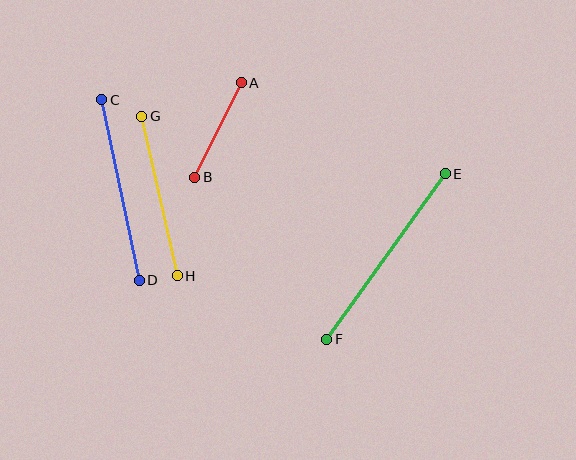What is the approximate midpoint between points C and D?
The midpoint is at approximately (120, 190) pixels.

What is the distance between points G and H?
The distance is approximately 163 pixels.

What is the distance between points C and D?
The distance is approximately 185 pixels.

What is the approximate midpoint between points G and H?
The midpoint is at approximately (159, 196) pixels.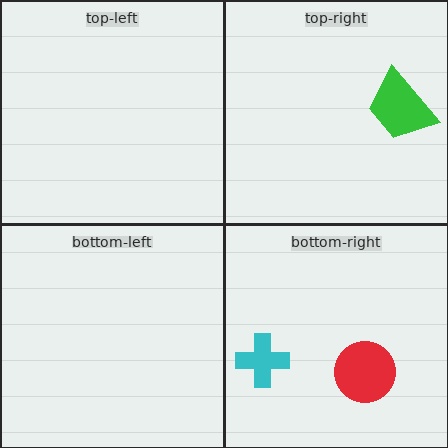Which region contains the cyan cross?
The bottom-right region.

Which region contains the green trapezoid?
The top-right region.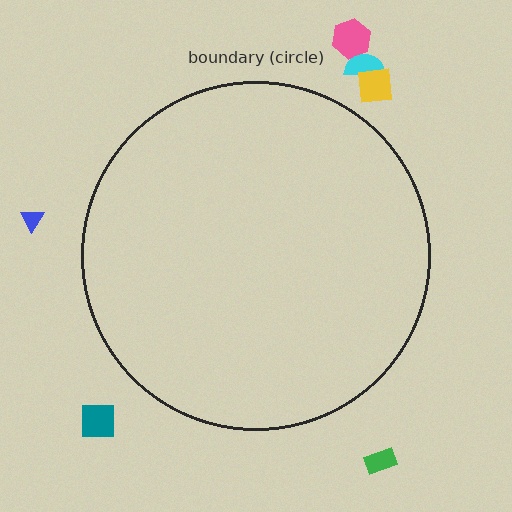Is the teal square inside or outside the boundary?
Outside.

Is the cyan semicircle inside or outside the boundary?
Outside.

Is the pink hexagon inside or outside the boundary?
Outside.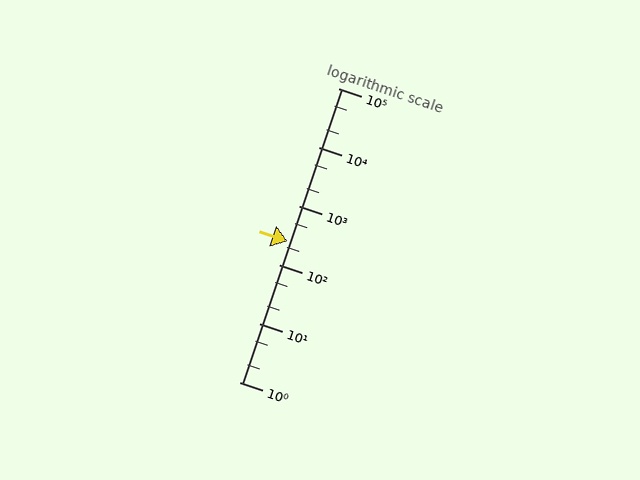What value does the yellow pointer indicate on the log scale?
The pointer indicates approximately 250.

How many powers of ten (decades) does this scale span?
The scale spans 5 decades, from 1 to 100000.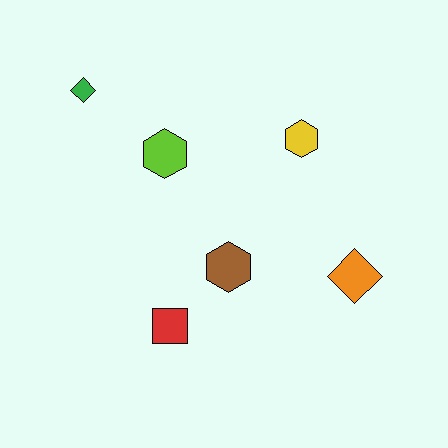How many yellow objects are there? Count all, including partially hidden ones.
There is 1 yellow object.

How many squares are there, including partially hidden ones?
There is 1 square.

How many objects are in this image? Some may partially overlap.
There are 6 objects.